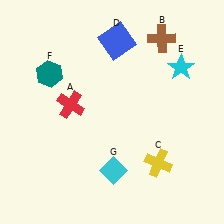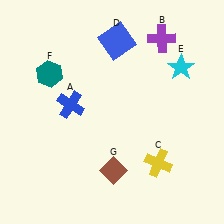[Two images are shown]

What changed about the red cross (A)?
In Image 1, A is red. In Image 2, it changed to blue.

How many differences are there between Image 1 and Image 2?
There are 3 differences between the two images.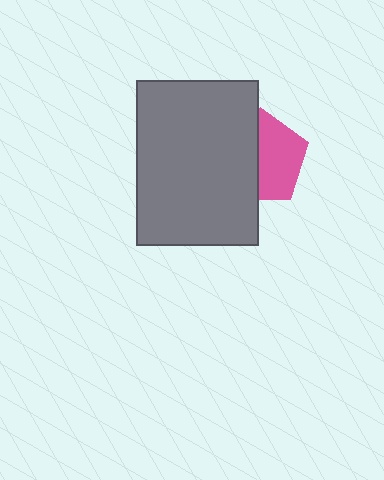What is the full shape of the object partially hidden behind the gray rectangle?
The partially hidden object is a pink pentagon.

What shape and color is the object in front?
The object in front is a gray rectangle.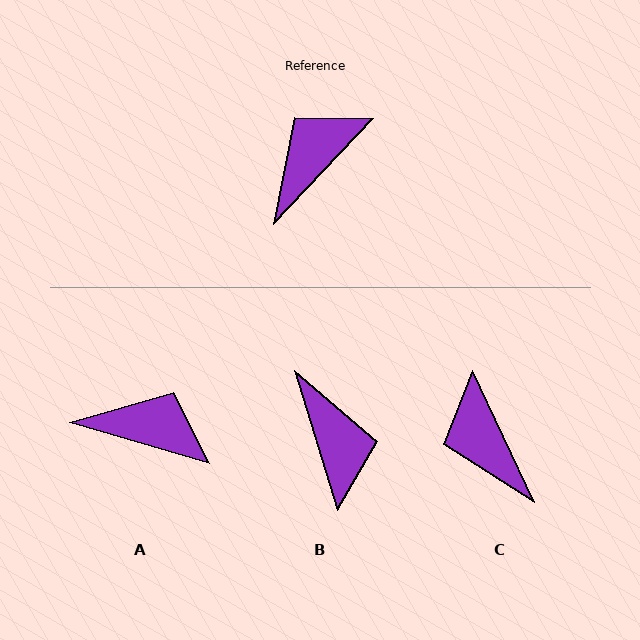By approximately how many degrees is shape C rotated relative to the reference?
Approximately 69 degrees counter-clockwise.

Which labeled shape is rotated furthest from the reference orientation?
B, about 119 degrees away.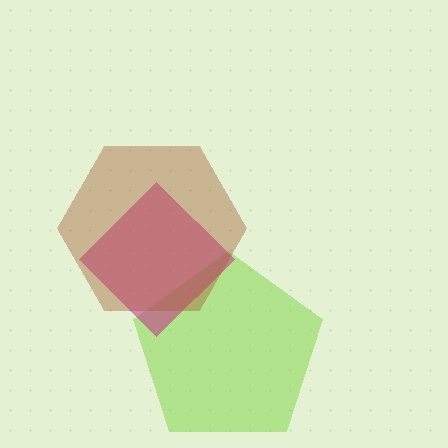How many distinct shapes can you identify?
There are 3 distinct shapes: a lime pentagon, a magenta diamond, a brown hexagon.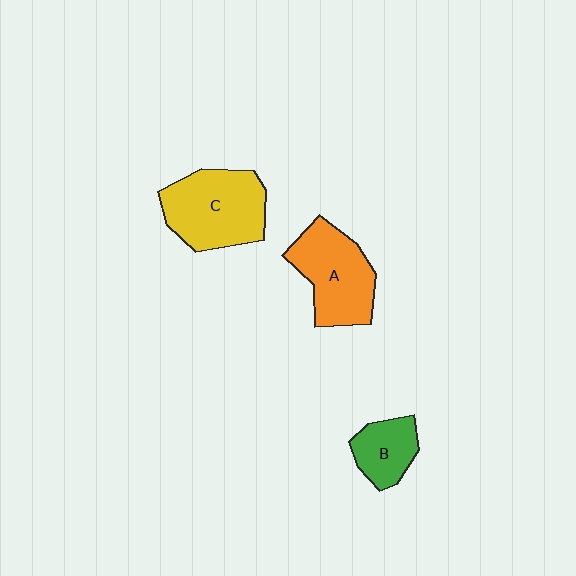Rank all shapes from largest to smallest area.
From largest to smallest: C (yellow), A (orange), B (green).